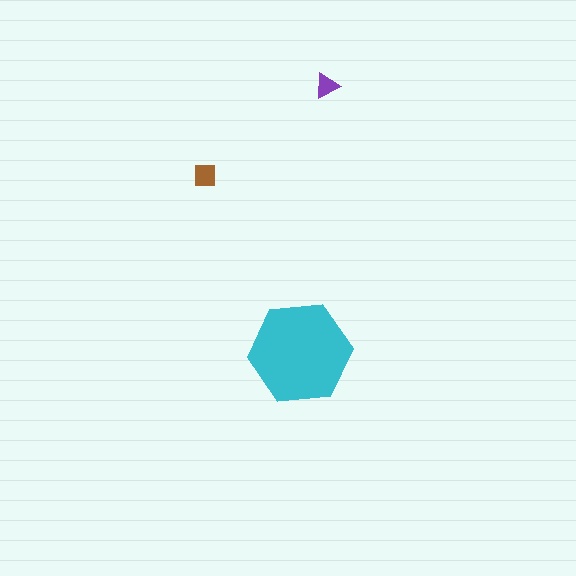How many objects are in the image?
There are 3 objects in the image.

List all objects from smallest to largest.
The purple triangle, the brown square, the cyan hexagon.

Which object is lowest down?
The cyan hexagon is bottommost.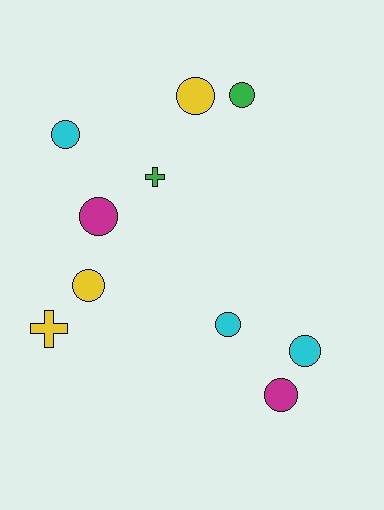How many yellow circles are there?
There are 2 yellow circles.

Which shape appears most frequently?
Circle, with 8 objects.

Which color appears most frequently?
Yellow, with 3 objects.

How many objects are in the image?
There are 10 objects.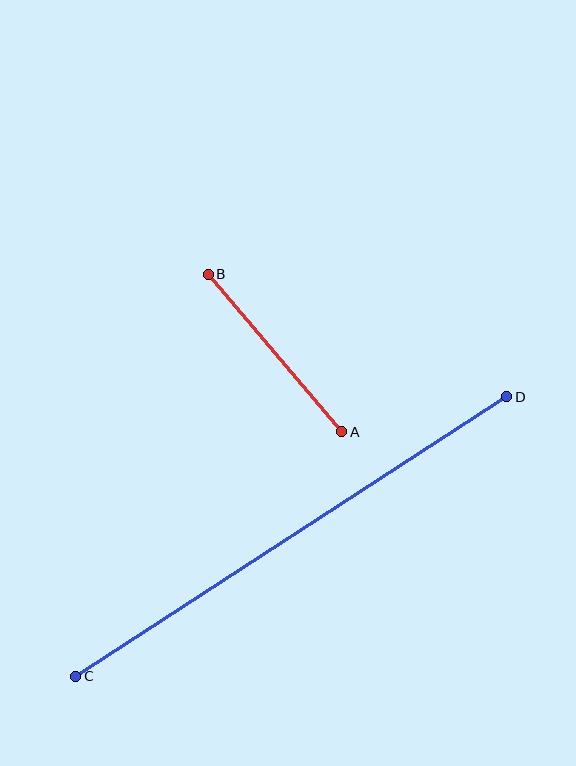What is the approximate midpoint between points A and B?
The midpoint is at approximately (275, 353) pixels.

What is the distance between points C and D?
The distance is approximately 513 pixels.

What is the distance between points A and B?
The distance is approximately 206 pixels.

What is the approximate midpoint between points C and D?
The midpoint is at approximately (291, 536) pixels.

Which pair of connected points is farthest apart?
Points C and D are farthest apart.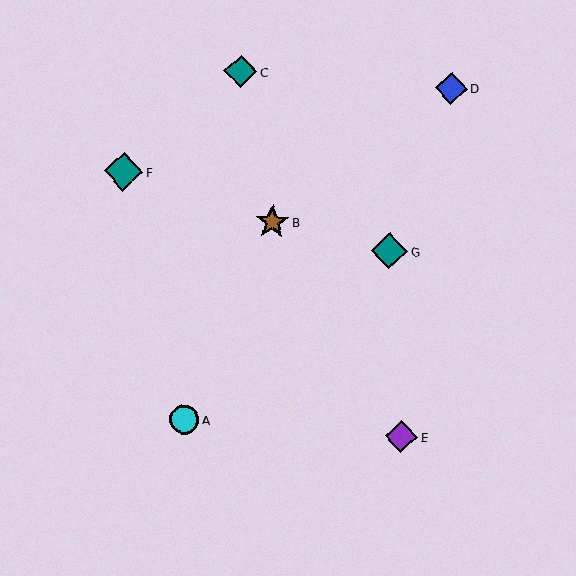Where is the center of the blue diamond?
The center of the blue diamond is at (451, 88).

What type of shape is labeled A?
Shape A is a cyan circle.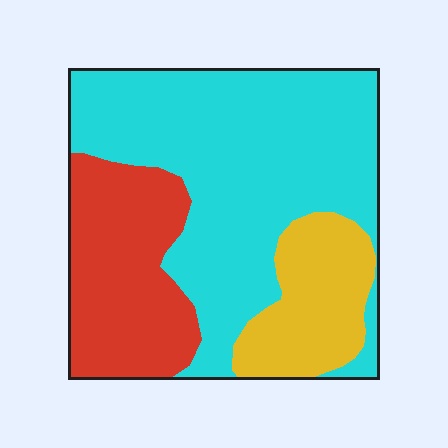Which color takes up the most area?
Cyan, at roughly 55%.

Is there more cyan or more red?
Cyan.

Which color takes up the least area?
Yellow, at roughly 15%.